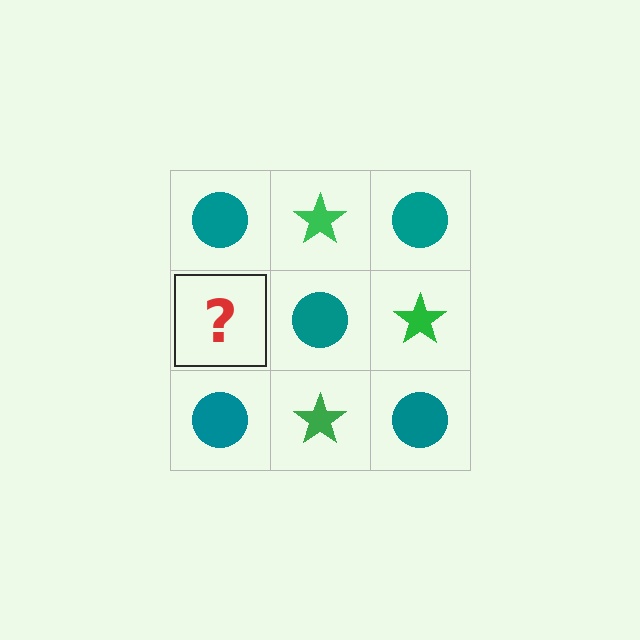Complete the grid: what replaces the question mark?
The question mark should be replaced with a green star.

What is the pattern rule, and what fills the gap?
The rule is that it alternates teal circle and green star in a checkerboard pattern. The gap should be filled with a green star.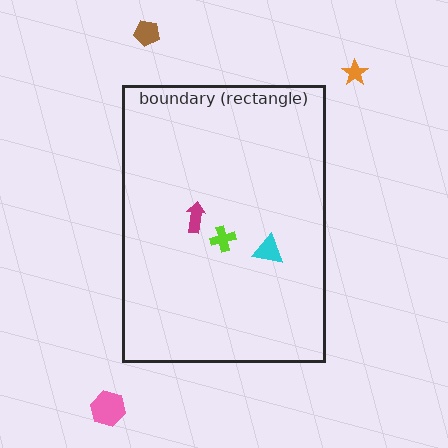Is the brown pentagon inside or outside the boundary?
Outside.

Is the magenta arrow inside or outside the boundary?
Inside.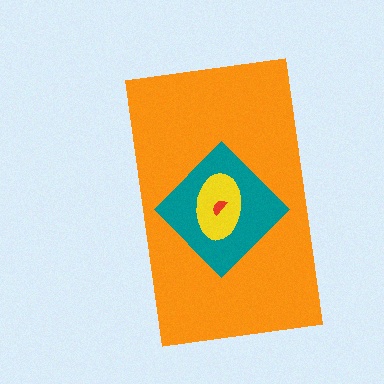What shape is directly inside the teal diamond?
The yellow ellipse.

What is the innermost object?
The red semicircle.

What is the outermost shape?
The orange rectangle.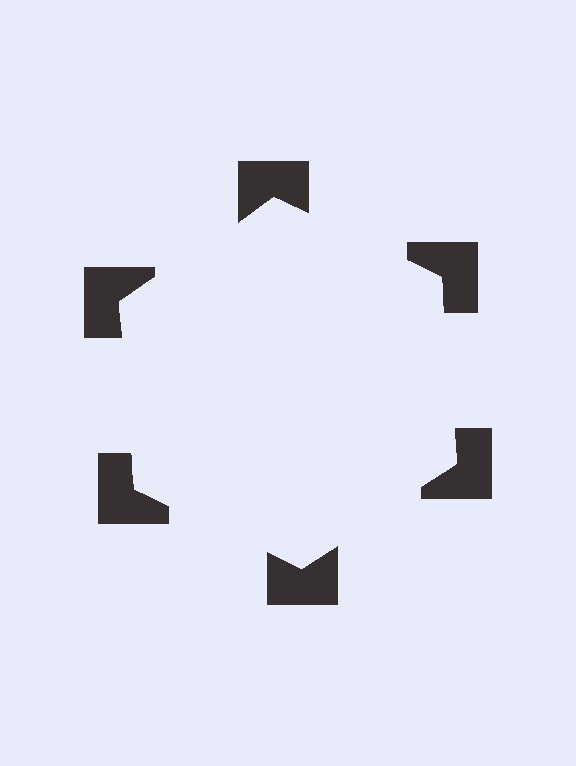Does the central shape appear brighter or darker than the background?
It typically appears slightly brighter than the background, even though no actual brightness change is drawn.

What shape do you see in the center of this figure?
An illusory hexagon — its edges are inferred from the aligned wedge cuts in the notched squares, not physically drawn.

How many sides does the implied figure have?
6 sides.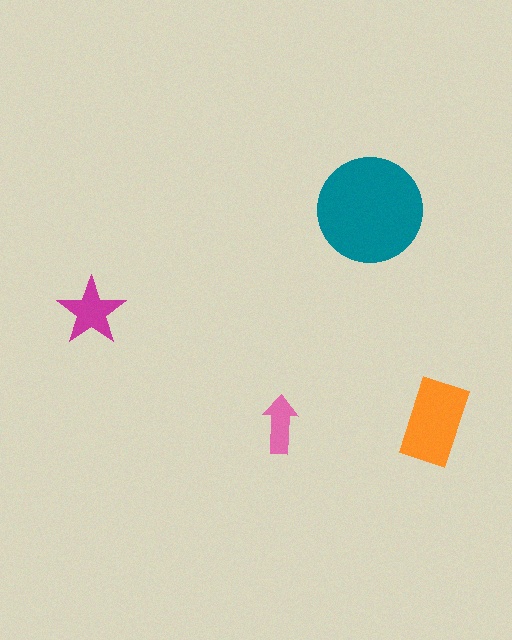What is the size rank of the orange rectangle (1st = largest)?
2nd.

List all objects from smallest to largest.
The pink arrow, the magenta star, the orange rectangle, the teal circle.